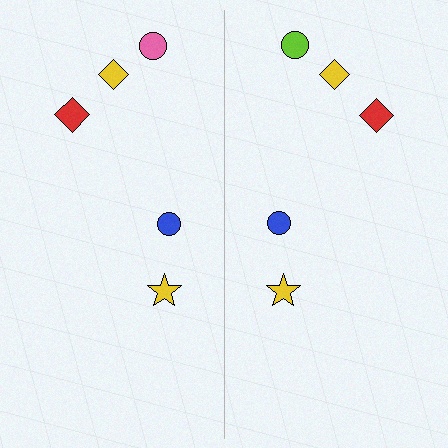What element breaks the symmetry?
The lime circle on the right side breaks the symmetry — its mirror counterpart is pink.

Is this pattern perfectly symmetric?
No, the pattern is not perfectly symmetric. The lime circle on the right side breaks the symmetry — its mirror counterpart is pink.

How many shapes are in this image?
There are 10 shapes in this image.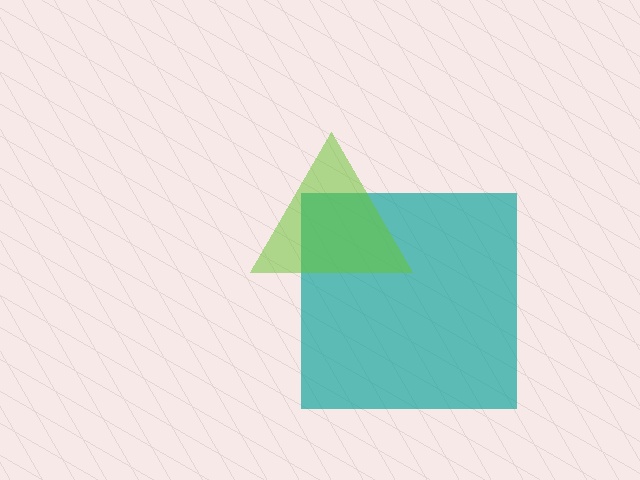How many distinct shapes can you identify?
There are 2 distinct shapes: a teal square, a lime triangle.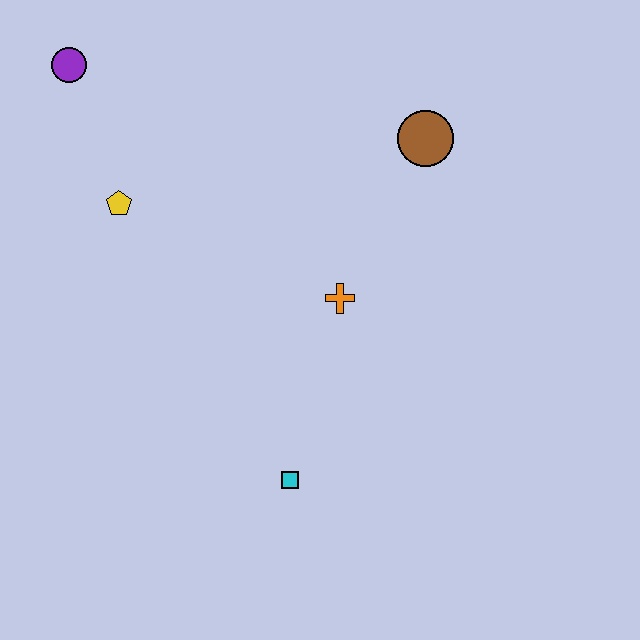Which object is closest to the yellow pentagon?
The purple circle is closest to the yellow pentagon.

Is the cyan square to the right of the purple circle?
Yes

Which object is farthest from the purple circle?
The cyan square is farthest from the purple circle.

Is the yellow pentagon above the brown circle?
No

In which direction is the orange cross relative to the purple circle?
The orange cross is to the right of the purple circle.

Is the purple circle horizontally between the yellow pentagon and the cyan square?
No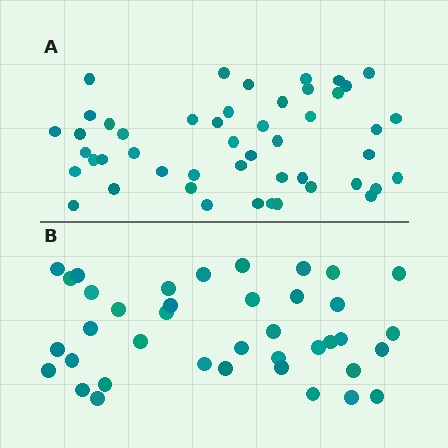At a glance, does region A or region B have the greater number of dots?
Region A (the top region) has more dots.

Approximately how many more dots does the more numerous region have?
Region A has roughly 8 or so more dots than region B.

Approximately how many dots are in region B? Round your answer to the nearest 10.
About 40 dots. (The exact count is 39, which rounds to 40.)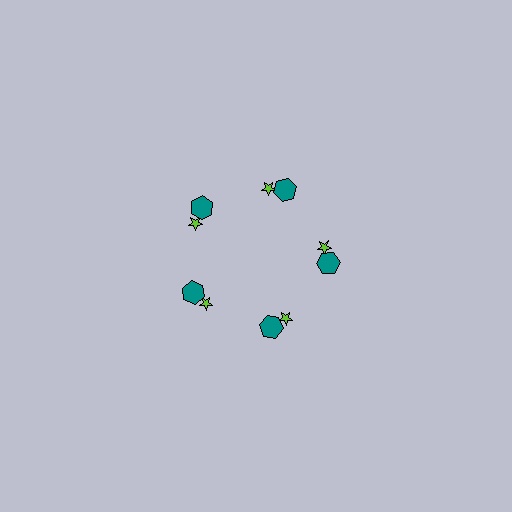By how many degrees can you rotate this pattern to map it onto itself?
The pattern maps onto itself every 72 degrees of rotation.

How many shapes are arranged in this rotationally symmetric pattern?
There are 10 shapes, arranged in 5 groups of 2.